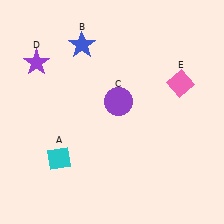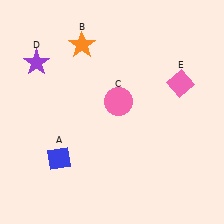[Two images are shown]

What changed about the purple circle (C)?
In Image 1, C is purple. In Image 2, it changed to pink.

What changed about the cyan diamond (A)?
In Image 1, A is cyan. In Image 2, it changed to blue.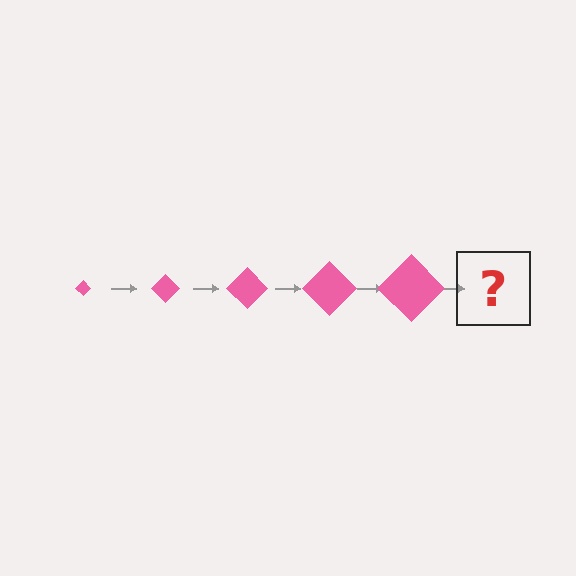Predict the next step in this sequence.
The next step is a pink diamond, larger than the previous one.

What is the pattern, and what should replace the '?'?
The pattern is that the diamond gets progressively larger each step. The '?' should be a pink diamond, larger than the previous one.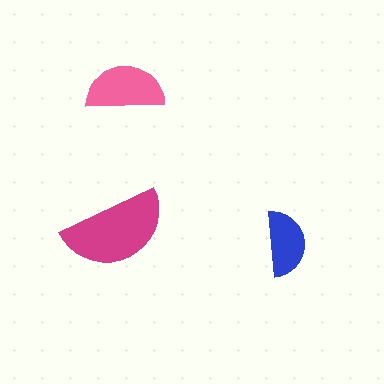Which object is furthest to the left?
The magenta semicircle is leftmost.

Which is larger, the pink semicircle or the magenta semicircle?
The magenta one.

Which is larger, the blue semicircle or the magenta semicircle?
The magenta one.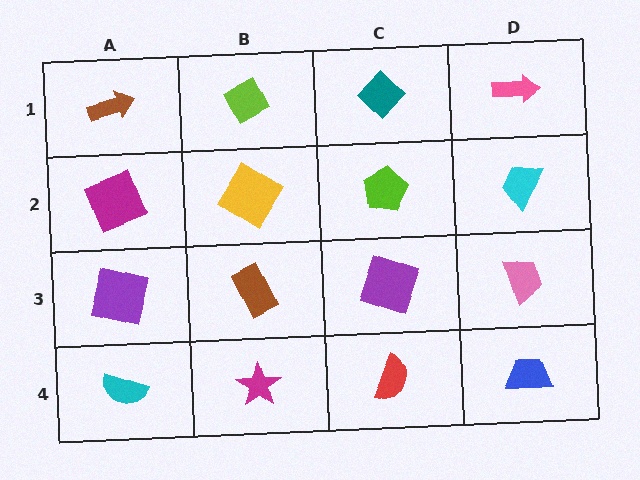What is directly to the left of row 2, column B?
A magenta square.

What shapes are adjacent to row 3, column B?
A yellow diamond (row 2, column B), a magenta star (row 4, column B), a purple square (row 3, column A), a purple square (row 3, column C).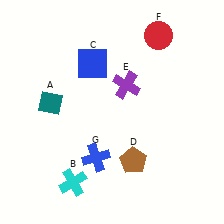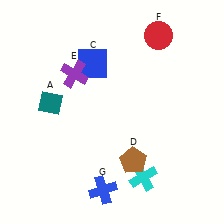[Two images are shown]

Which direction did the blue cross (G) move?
The blue cross (G) moved down.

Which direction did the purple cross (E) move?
The purple cross (E) moved left.